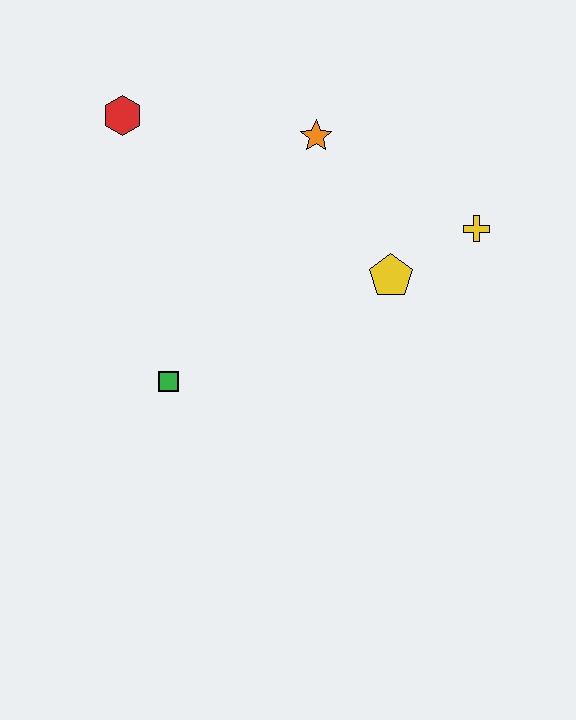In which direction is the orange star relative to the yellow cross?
The orange star is to the left of the yellow cross.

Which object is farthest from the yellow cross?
The red hexagon is farthest from the yellow cross.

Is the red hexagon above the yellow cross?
Yes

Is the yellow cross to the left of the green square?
No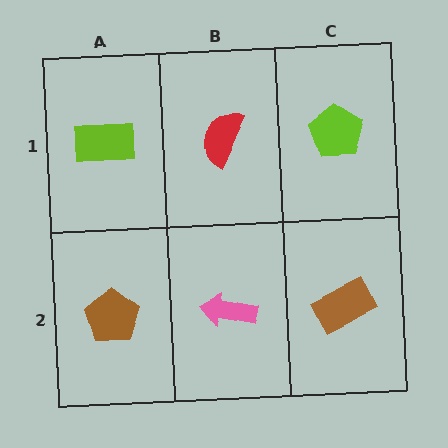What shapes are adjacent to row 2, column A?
A lime rectangle (row 1, column A), a pink arrow (row 2, column B).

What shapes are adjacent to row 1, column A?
A brown pentagon (row 2, column A), a red semicircle (row 1, column B).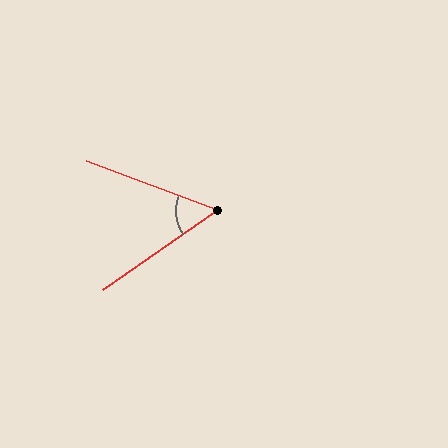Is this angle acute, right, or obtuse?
It is acute.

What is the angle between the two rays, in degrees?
Approximately 56 degrees.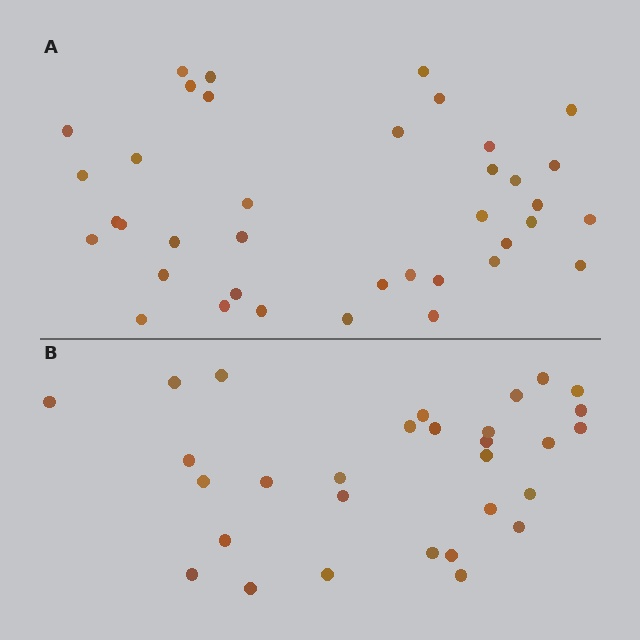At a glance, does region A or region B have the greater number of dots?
Region A (the top region) has more dots.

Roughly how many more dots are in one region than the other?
Region A has roughly 8 or so more dots than region B.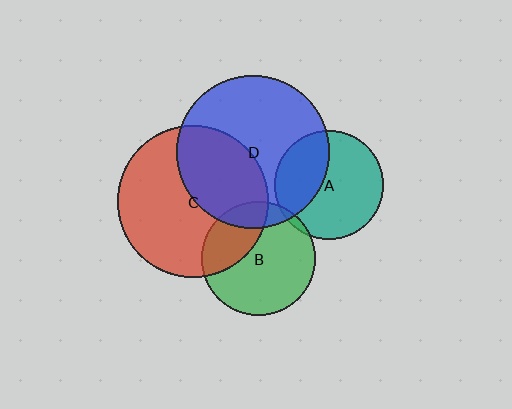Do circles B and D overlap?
Yes.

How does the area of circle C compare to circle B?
Approximately 1.8 times.